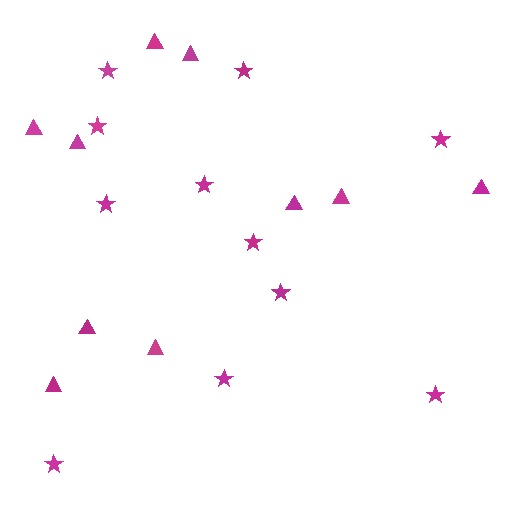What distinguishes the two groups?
There are 2 groups: one group of triangles (10) and one group of stars (11).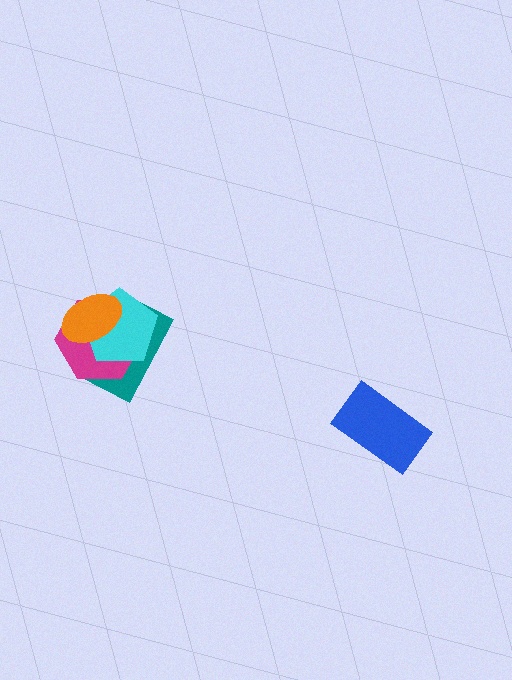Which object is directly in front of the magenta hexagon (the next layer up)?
The cyan pentagon is directly in front of the magenta hexagon.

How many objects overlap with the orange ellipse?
3 objects overlap with the orange ellipse.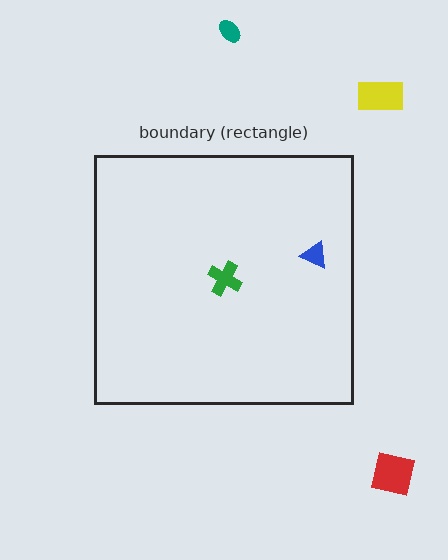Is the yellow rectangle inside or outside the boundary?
Outside.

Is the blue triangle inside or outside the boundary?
Inside.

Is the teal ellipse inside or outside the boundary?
Outside.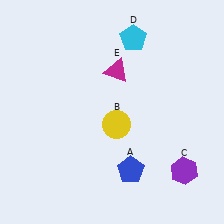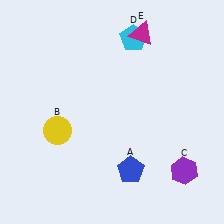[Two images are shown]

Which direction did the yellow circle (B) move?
The yellow circle (B) moved left.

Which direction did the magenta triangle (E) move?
The magenta triangle (E) moved up.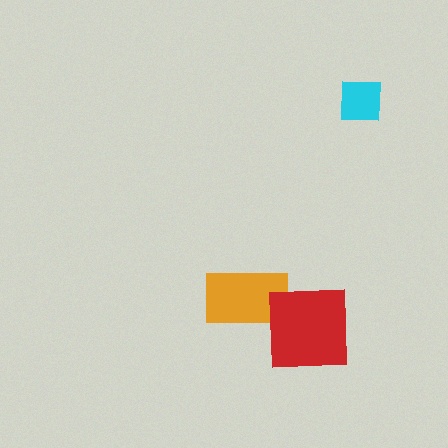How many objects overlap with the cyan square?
0 objects overlap with the cyan square.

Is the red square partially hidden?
No, no other shape covers it.